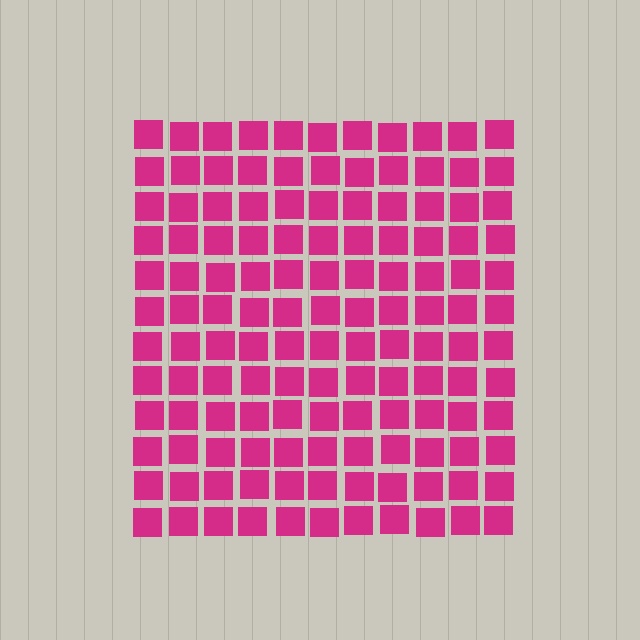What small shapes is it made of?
It is made of small squares.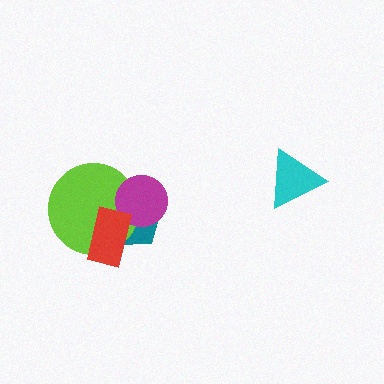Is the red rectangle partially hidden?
No, no other shape covers it.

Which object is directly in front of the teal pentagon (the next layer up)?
The lime circle is directly in front of the teal pentagon.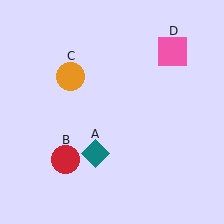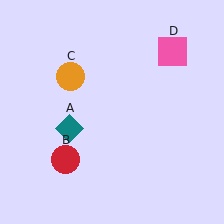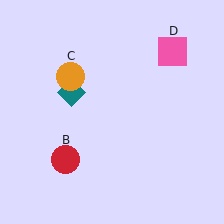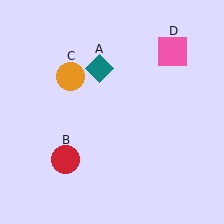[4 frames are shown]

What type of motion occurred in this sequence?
The teal diamond (object A) rotated clockwise around the center of the scene.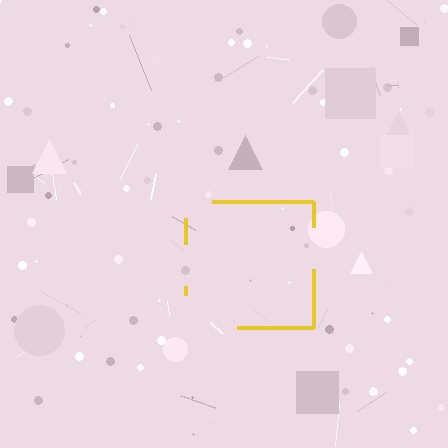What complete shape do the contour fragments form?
The contour fragments form a square.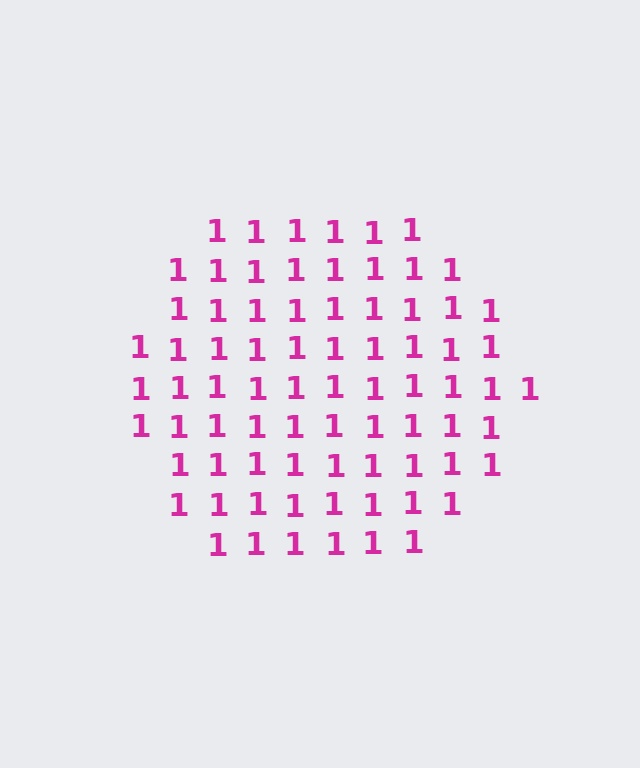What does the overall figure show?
The overall figure shows a hexagon.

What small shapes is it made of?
It is made of small digit 1's.